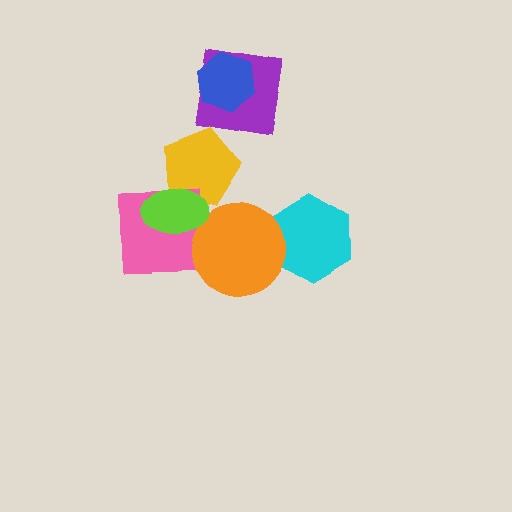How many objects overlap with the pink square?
1 object overlaps with the pink square.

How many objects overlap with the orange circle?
1 object overlaps with the orange circle.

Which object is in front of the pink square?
The lime ellipse is in front of the pink square.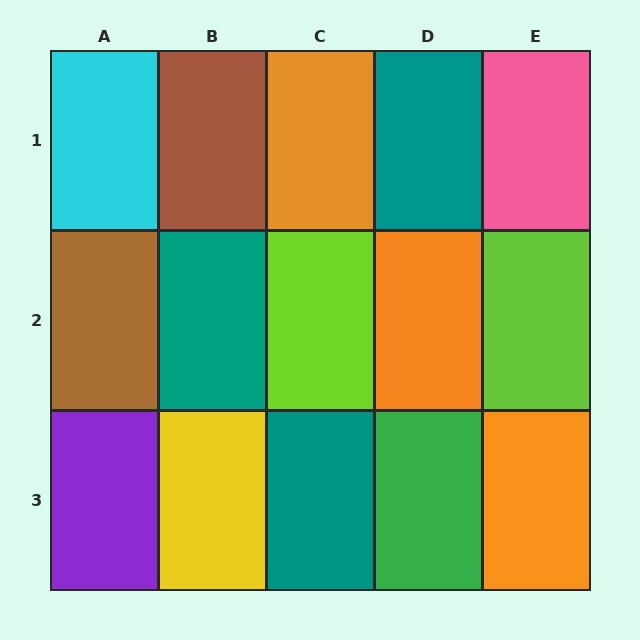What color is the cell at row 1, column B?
Brown.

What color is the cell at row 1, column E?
Pink.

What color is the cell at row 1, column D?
Teal.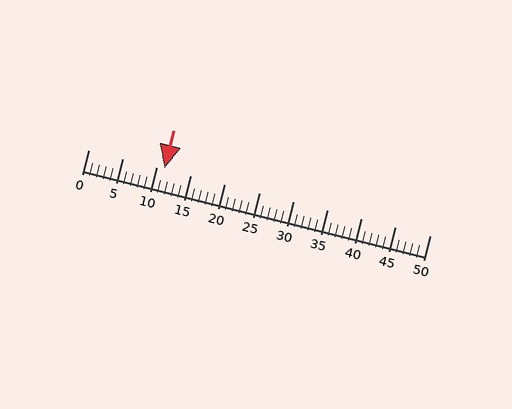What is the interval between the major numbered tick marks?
The major tick marks are spaced 5 units apart.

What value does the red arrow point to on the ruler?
The red arrow points to approximately 11.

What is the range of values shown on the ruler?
The ruler shows values from 0 to 50.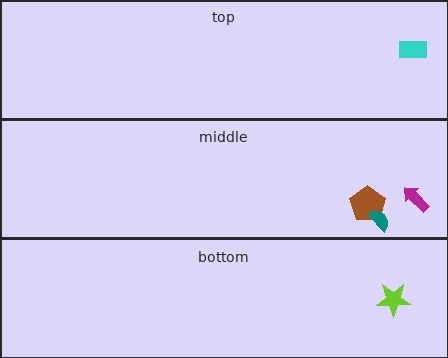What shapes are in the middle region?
The brown pentagon, the teal semicircle, the magenta arrow.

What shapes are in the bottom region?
The lime star.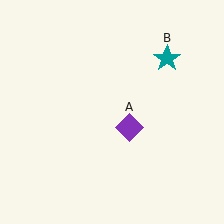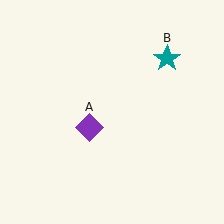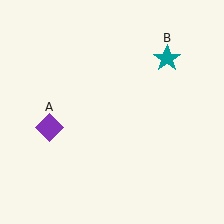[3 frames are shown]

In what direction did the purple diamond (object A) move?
The purple diamond (object A) moved left.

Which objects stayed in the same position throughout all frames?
Teal star (object B) remained stationary.